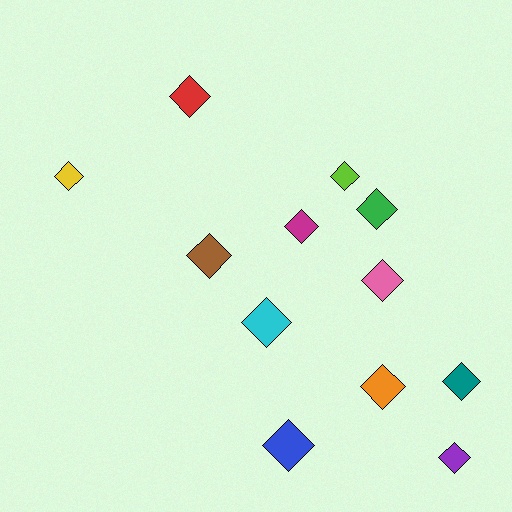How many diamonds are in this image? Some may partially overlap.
There are 12 diamonds.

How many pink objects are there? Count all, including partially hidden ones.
There is 1 pink object.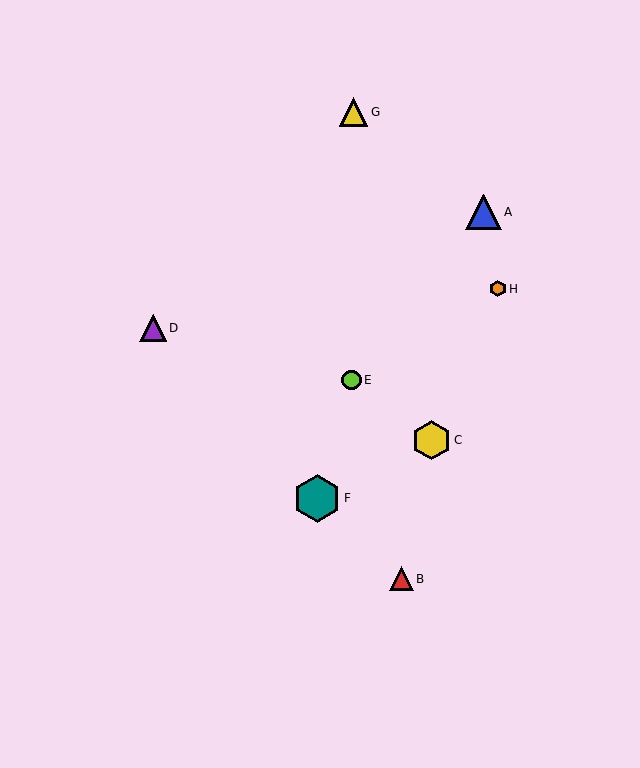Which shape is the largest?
The teal hexagon (labeled F) is the largest.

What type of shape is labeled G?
Shape G is a yellow triangle.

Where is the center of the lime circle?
The center of the lime circle is at (351, 380).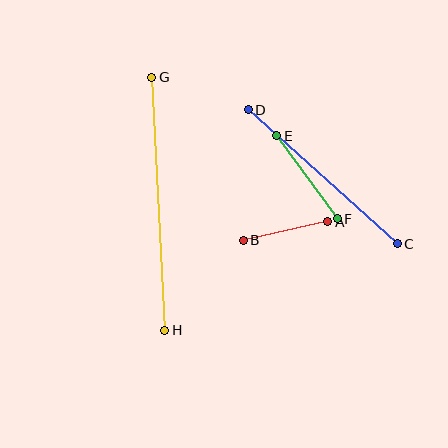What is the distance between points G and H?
The distance is approximately 253 pixels.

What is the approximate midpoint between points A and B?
The midpoint is at approximately (285, 231) pixels.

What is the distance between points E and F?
The distance is approximately 103 pixels.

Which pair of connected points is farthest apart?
Points G and H are farthest apart.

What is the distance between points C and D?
The distance is approximately 200 pixels.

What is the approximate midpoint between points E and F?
The midpoint is at approximately (307, 177) pixels.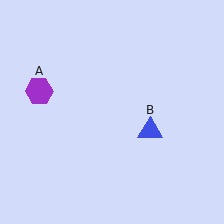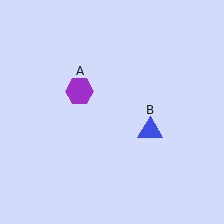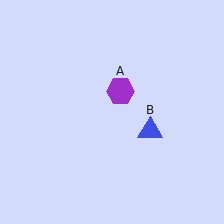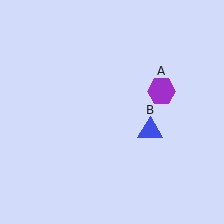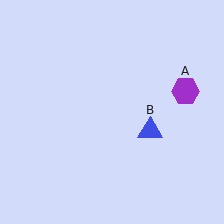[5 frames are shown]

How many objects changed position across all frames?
1 object changed position: purple hexagon (object A).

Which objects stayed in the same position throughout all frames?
Blue triangle (object B) remained stationary.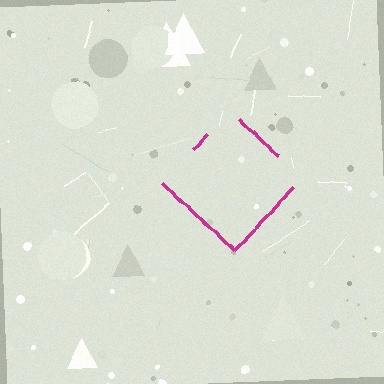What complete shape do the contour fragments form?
The contour fragments form a diamond.